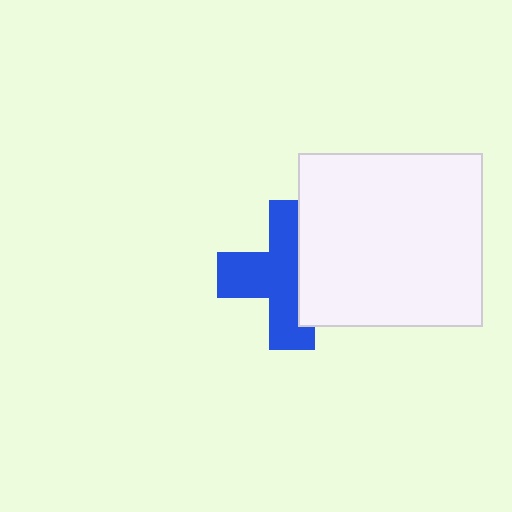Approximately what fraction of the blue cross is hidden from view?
Roughly 40% of the blue cross is hidden behind the white rectangle.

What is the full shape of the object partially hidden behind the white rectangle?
The partially hidden object is a blue cross.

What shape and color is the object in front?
The object in front is a white rectangle.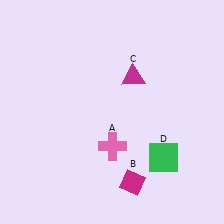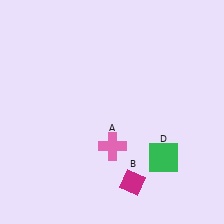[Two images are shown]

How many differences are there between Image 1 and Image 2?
There is 1 difference between the two images.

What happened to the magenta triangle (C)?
The magenta triangle (C) was removed in Image 2. It was in the top-right area of Image 1.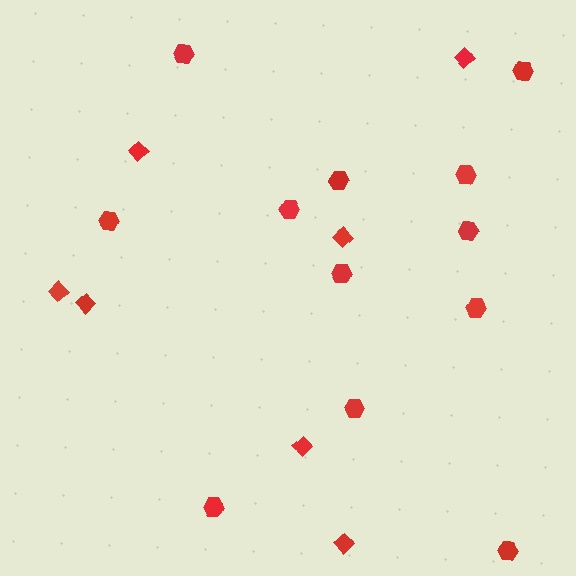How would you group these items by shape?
There are 2 groups: one group of hexagons (12) and one group of diamonds (7).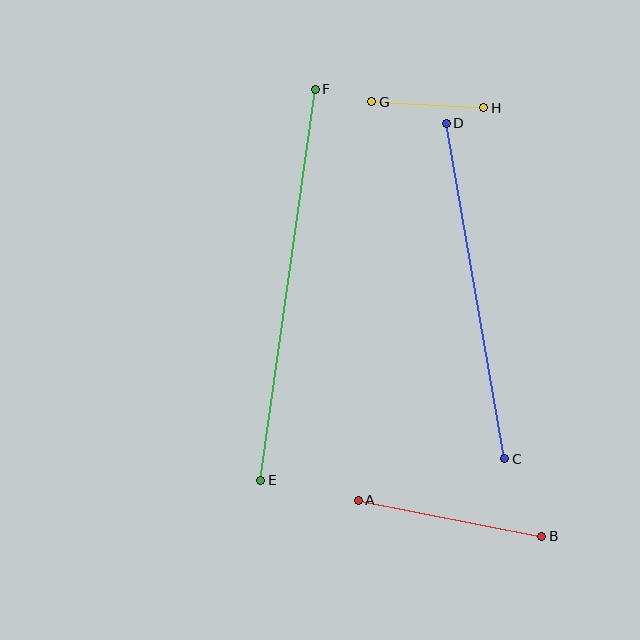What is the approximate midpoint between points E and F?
The midpoint is at approximately (288, 285) pixels.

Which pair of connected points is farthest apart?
Points E and F are farthest apart.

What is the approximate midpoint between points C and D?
The midpoint is at approximately (476, 291) pixels.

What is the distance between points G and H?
The distance is approximately 112 pixels.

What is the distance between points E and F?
The distance is approximately 395 pixels.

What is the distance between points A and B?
The distance is approximately 187 pixels.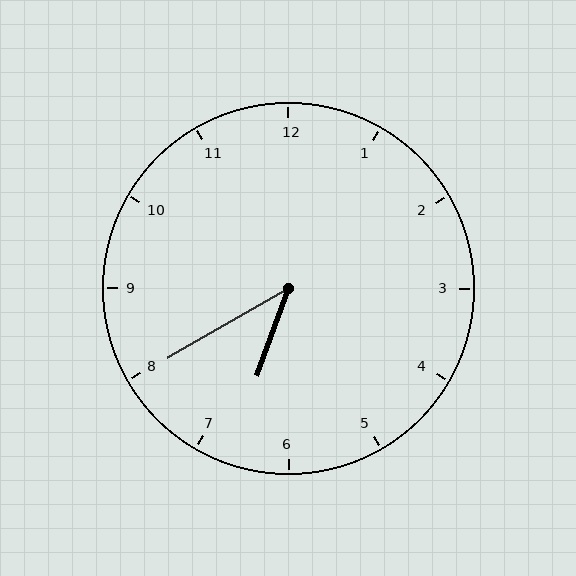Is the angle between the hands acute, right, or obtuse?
It is acute.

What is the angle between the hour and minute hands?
Approximately 40 degrees.